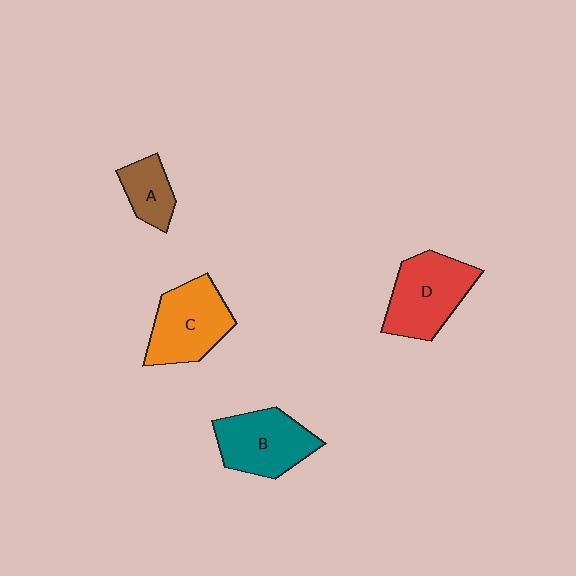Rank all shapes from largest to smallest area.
From largest to smallest: D (red), C (orange), B (teal), A (brown).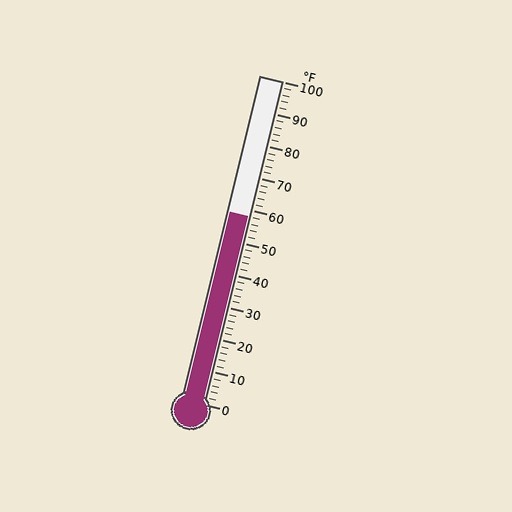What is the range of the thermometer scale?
The thermometer scale ranges from 0°F to 100°F.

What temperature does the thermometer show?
The thermometer shows approximately 58°F.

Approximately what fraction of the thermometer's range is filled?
The thermometer is filled to approximately 60% of its range.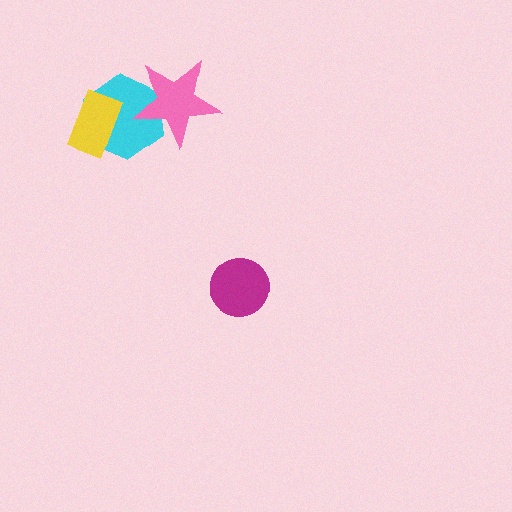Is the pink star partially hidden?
No, no other shape covers it.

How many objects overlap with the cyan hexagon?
2 objects overlap with the cyan hexagon.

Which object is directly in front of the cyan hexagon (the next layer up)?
The yellow rectangle is directly in front of the cyan hexagon.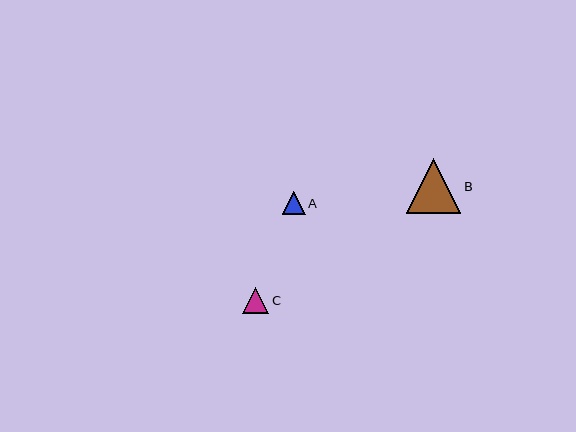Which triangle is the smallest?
Triangle A is the smallest with a size of approximately 23 pixels.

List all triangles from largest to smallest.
From largest to smallest: B, C, A.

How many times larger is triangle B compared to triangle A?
Triangle B is approximately 2.4 times the size of triangle A.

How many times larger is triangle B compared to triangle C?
Triangle B is approximately 2.1 times the size of triangle C.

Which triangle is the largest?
Triangle B is the largest with a size of approximately 54 pixels.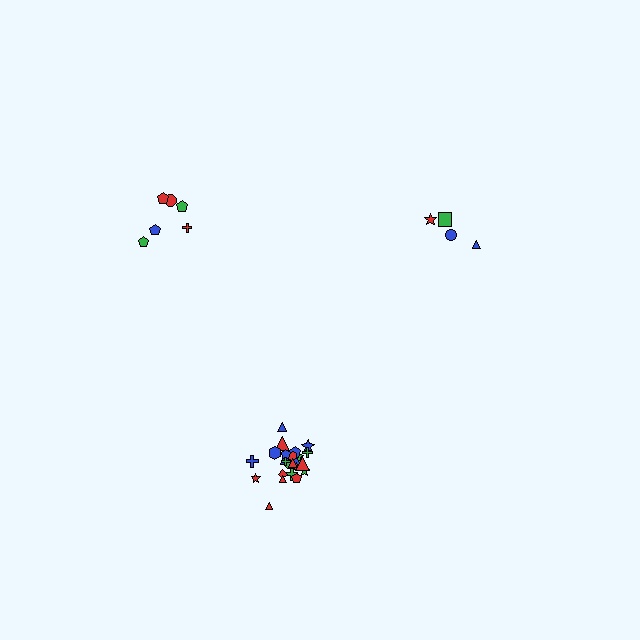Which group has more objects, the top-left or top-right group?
The top-left group.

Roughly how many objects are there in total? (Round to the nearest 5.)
Roughly 35 objects in total.